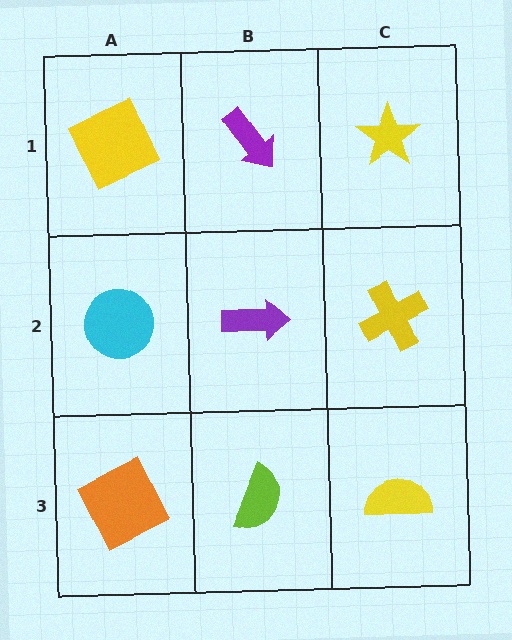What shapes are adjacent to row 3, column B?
A purple arrow (row 2, column B), an orange square (row 3, column A), a yellow semicircle (row 3, column C).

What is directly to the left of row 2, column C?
A purple arrow.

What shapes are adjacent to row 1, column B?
A purple arrow (row 2, column B), a yellow square (row 1, column A), a yellow star (row 1, column C).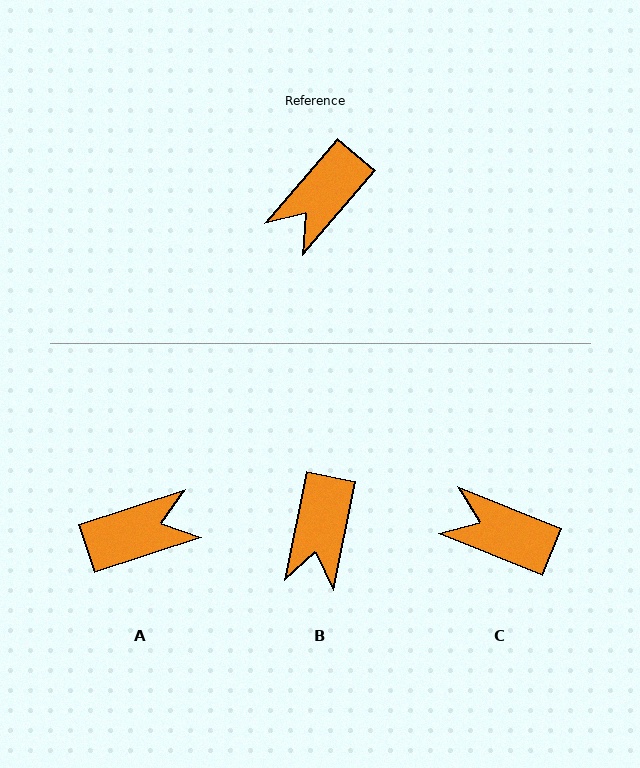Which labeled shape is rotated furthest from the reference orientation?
A, about 149 degrees away.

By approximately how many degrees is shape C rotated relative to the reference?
Approximately 72 degrees clockwise.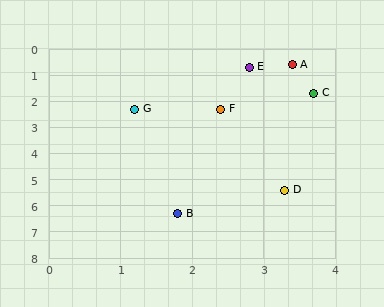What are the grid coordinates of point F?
Point F is at approximately (2.4, 2.3).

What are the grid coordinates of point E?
Point E is at approximately (2.8, 0.7).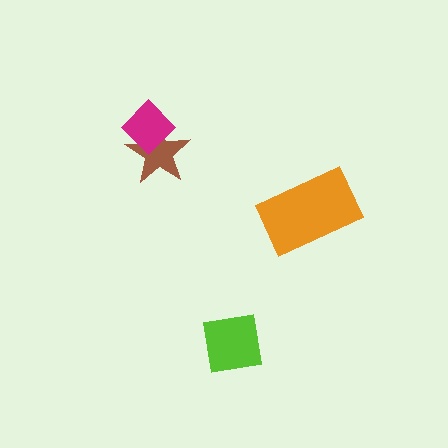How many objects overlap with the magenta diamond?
1 object overlaps with the magenta diamond.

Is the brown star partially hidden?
Yes, it is partially covered by another shape.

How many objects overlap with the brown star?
1 object overlaps with the brown star.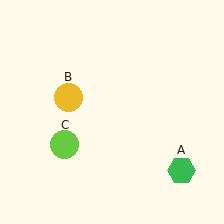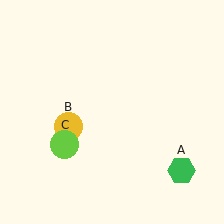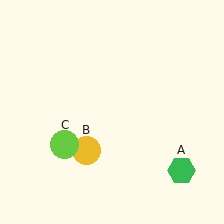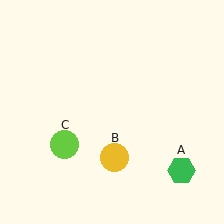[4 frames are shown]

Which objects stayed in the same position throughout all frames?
Green hexagon (object A) and lime circle (object C) remained stationary.